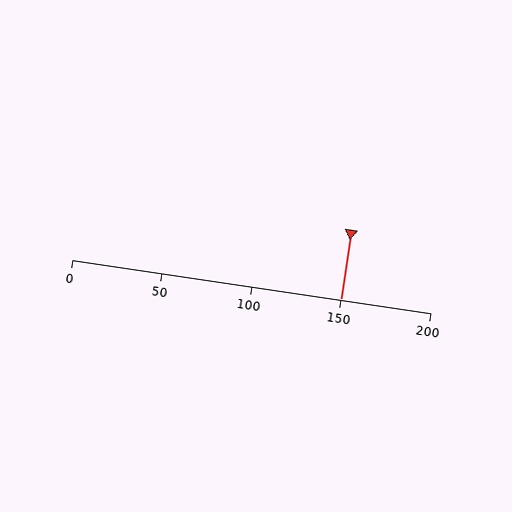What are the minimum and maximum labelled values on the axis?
The axis runs from 0 to 200.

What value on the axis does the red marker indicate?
The marker indicates approximately 150.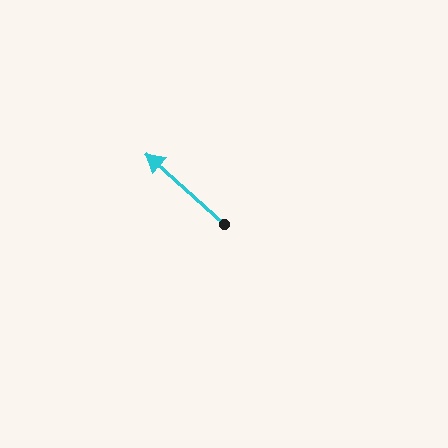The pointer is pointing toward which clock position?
Roughly 10 o'clock.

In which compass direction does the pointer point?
Northwest.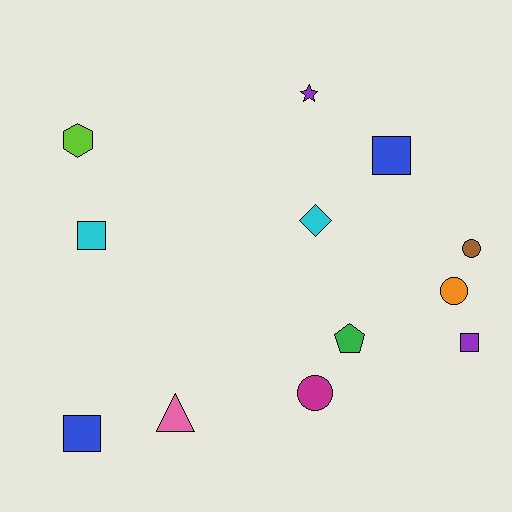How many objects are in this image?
There are 12 objects.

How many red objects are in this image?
There are no red objects.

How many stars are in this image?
There is 1 star.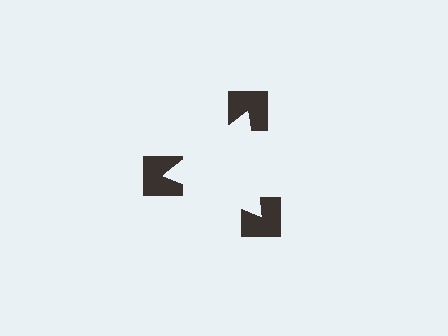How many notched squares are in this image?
There are 3 — one at each vertex of the illusory triangle.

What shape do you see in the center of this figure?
An illusory triangle — its edges are inferred from the aligned wedge cuts in the notched squares, not physically drawn.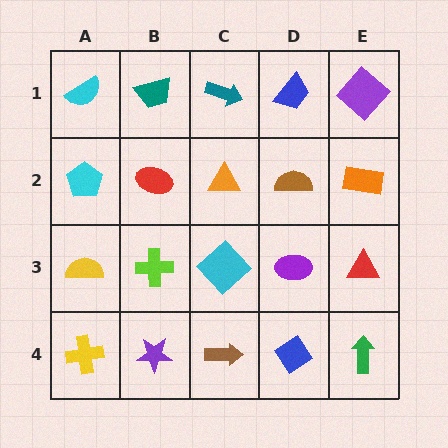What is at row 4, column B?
A purple star.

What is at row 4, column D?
A blue diamond.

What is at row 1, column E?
A purple diamond.